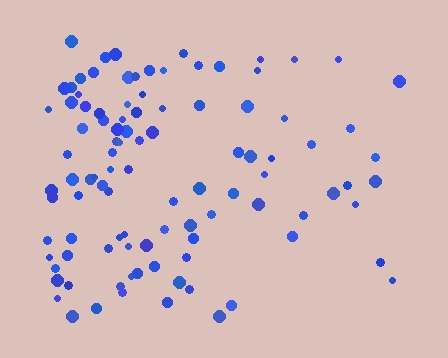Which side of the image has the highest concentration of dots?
The left.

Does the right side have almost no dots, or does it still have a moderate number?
Still a moderate number, just noticeably fewer than the left.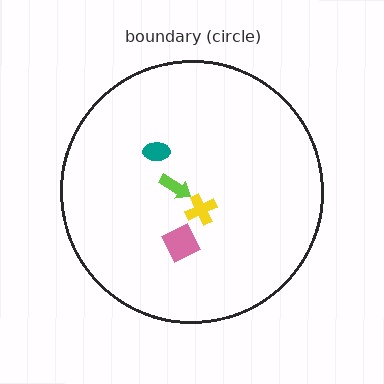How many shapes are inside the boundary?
4 inside, 0 outside.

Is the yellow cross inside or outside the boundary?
Inside.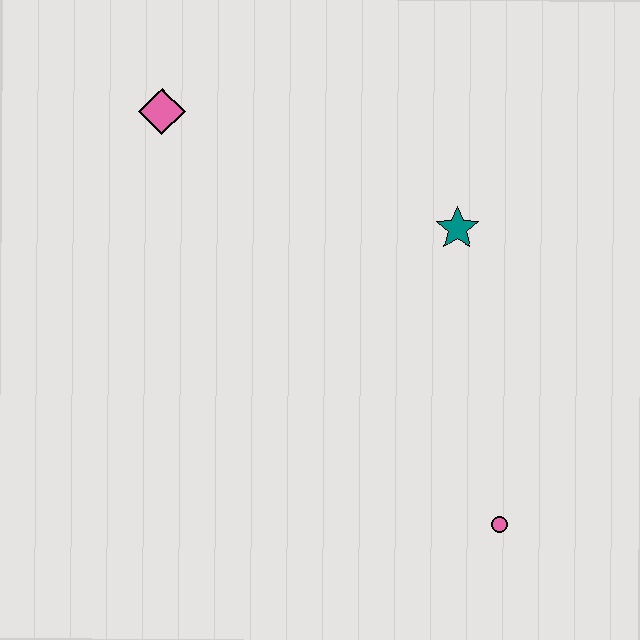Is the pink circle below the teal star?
Yes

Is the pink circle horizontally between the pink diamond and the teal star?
No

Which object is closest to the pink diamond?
The teal star is closest to the pink diamond.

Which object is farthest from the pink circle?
The pink diamond is farthest from the pink circle.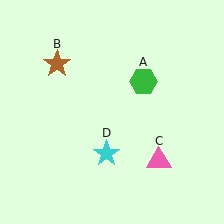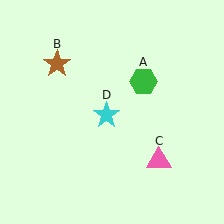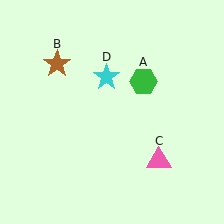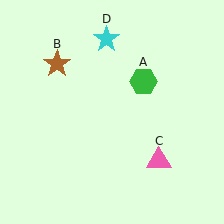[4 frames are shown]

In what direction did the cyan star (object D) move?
The cyan star (object D) moved up.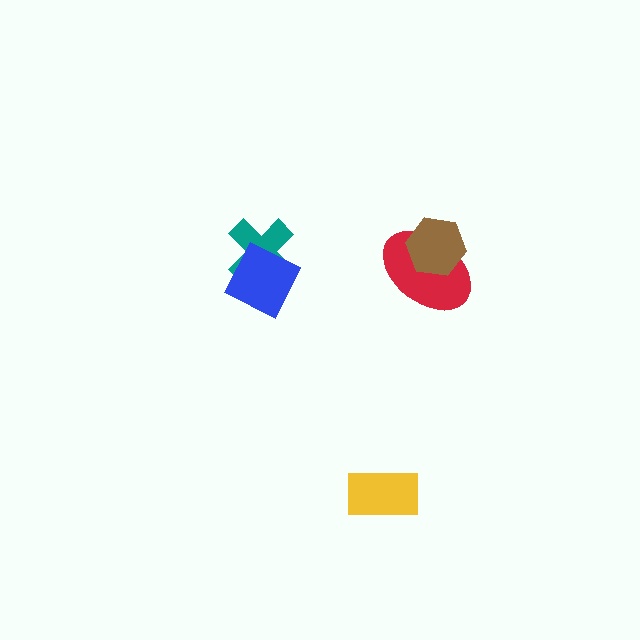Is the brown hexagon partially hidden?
No, no other shape covers it.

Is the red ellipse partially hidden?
Yes, it is partially covered by another shape.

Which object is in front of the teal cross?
The blue square is in front of the teal cross.